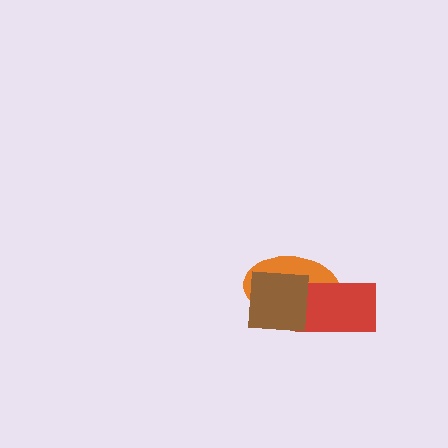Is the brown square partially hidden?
No, no other shape covers it.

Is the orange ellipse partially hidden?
Yes, it is partially covered by another shape.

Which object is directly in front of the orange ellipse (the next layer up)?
The red rectangle is directly in front of the orange ellipse.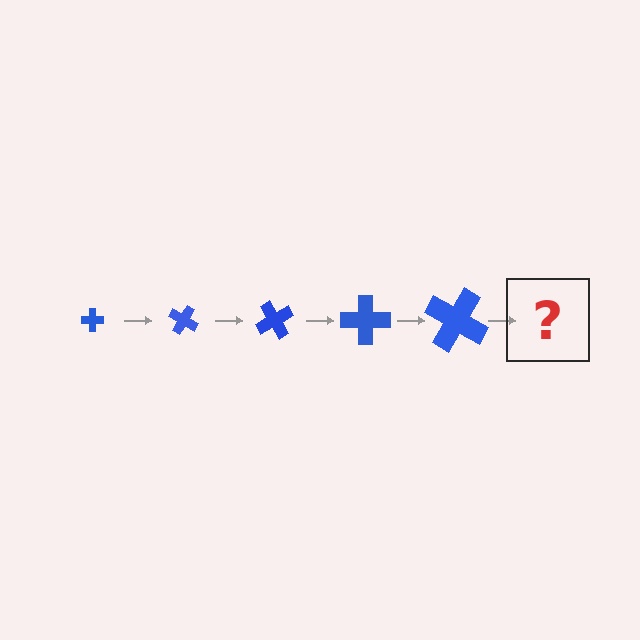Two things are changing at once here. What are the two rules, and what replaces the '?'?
The two rules are that the cross grows larger each step and it rotates 30 degrees each step. The '?' should be a cross, larger than the previous one and rotated 150 degrees from the start.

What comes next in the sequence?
The next element should be a cross, larger than the previous one and rotated 150 degrees from the start.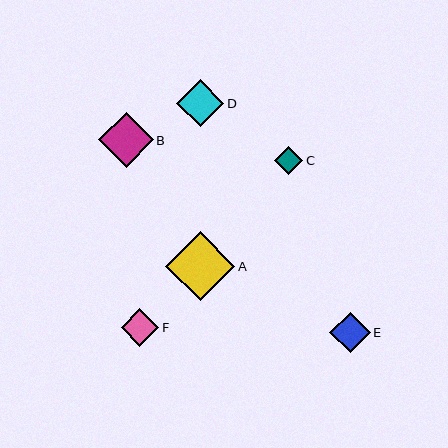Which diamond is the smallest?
Diamond C is the smallest with a size of approximately 28 pixels.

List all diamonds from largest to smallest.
From largest to smallest: A, B, D, E, F, C.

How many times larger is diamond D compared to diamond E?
Diamond D is approximately 1.2 times the size of diamond E.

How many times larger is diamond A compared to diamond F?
Diamond A is approximately 1.9 times the size of diamond F.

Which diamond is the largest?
Diamond A is the largest with a size of approximately 69 pixels.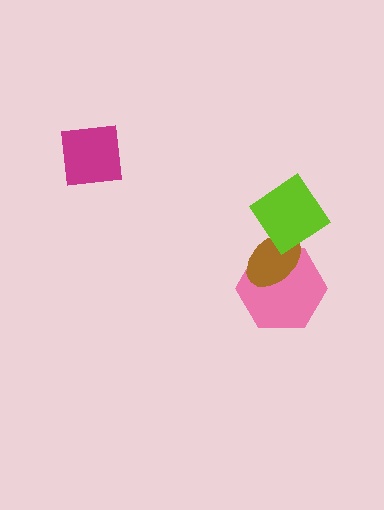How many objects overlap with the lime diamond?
2 objects overlap with the lime diamond.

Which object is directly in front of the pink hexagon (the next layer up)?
The brown ellipse is directly in front of the pink hexagon.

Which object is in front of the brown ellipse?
The lime diamond is in front of the brown ellipse.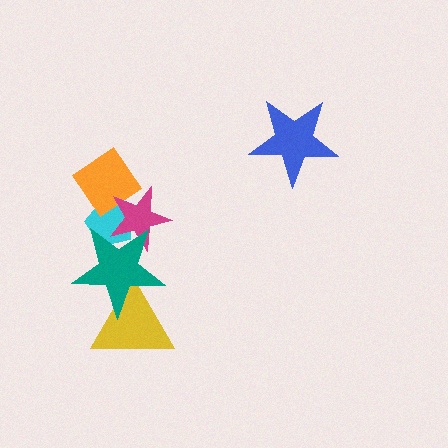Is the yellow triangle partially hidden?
Yes, it is partially covered by another shape.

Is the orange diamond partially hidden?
Yes, it is partially covered by another shape.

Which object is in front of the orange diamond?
The magenta star is in front of the orange diamond.